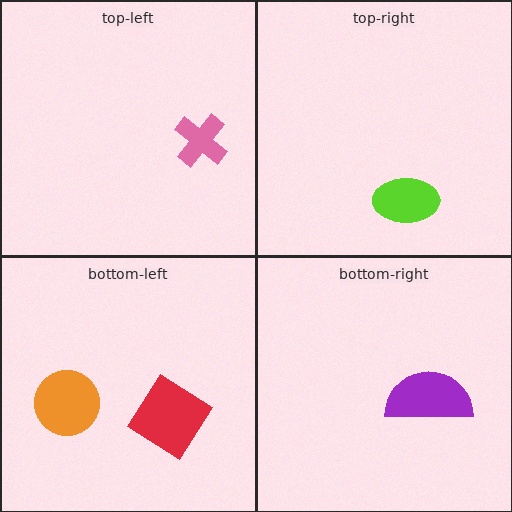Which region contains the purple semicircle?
The bottom-right region.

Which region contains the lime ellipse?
The top-right region.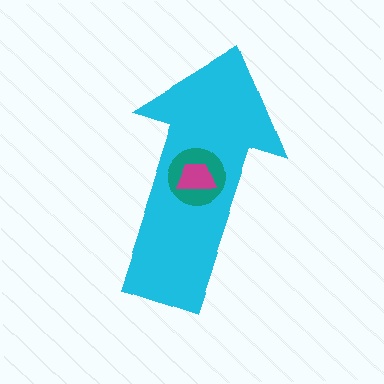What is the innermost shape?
The magenta trapezoid.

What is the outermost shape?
The cyan arrow.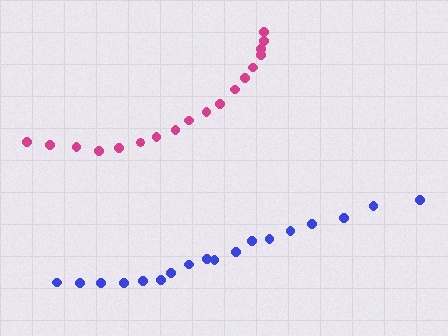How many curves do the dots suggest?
There are 2 distinct paths.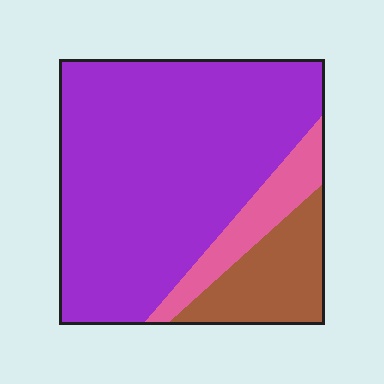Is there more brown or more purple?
Purple.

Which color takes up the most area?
Purple, at roughly 75%.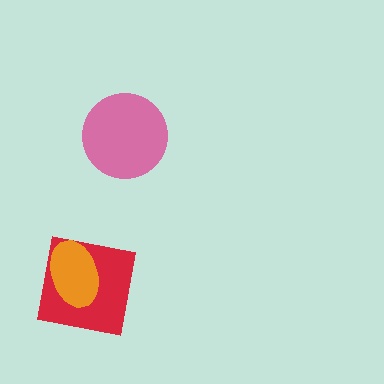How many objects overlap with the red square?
1 object overlaps with the red square.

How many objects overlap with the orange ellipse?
1 object overlaps with the orange ellipse.